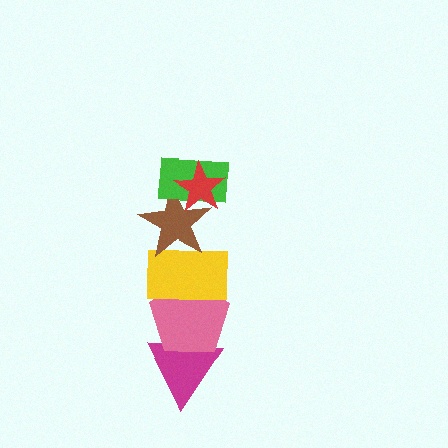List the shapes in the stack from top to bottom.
From top to bottom: the red star, the green rectangle, the brown star, the yellow rectangle, the pink pentagon, the magenta triangle.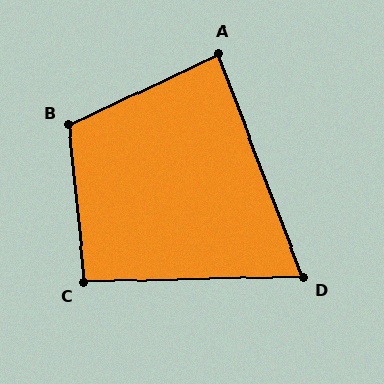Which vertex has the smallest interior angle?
D, at approximately 70 degrees.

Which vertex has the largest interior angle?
B, at approximately 110 degrees.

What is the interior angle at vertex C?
Approximately 94 degrees (approximately right).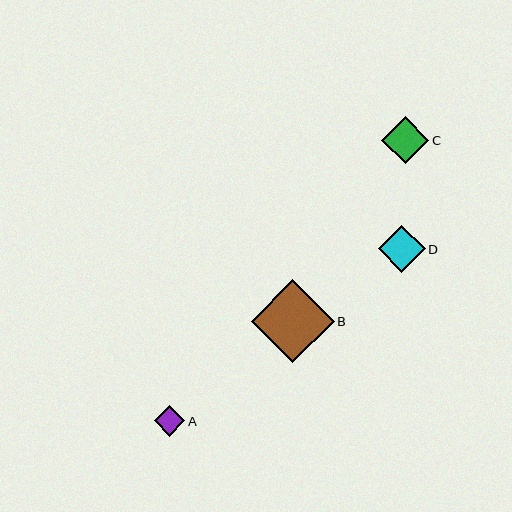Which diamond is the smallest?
Diamond A is the smallest with a size of approximately 31 pixels.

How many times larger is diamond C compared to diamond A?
Diamond C is approximately 1.5 times the size of diamond A.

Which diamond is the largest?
Diamond B is the largest with a size of approximately 83 pixels.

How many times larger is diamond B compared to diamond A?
Diamond B is approximately 2.7 times the size of diamond A.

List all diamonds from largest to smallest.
From largest to smallest: B, C, D, A.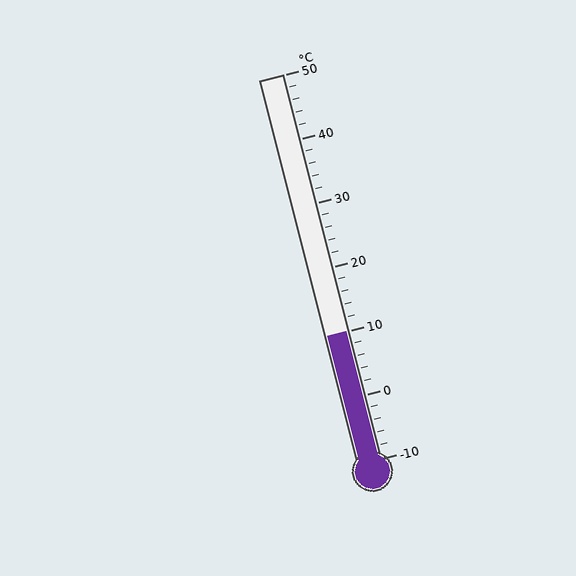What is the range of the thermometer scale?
The thermometer scale ranges from -10°C to 50°C.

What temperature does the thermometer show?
The thermometer shows approximately 10°C.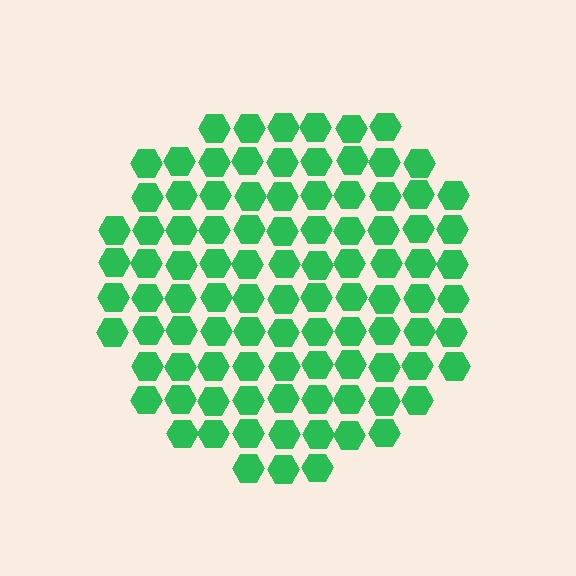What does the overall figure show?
The overall figure shows a circle.